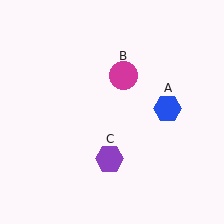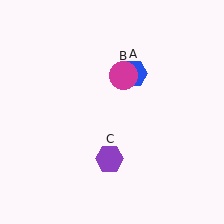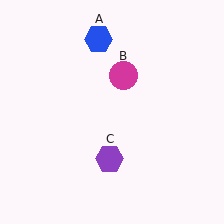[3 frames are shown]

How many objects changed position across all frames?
1 object changed position: blue hexagon (object A).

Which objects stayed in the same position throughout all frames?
Magenta circle (object B) and purple hexagon (object C) remained stationary.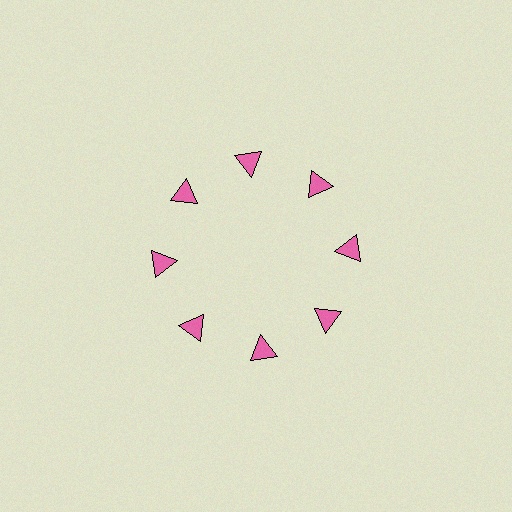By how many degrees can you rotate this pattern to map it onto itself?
The pattern maps onto itself every 45 degrees of rotation.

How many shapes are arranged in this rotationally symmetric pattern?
There are 8 shapes, arranged in 8 groups of 1.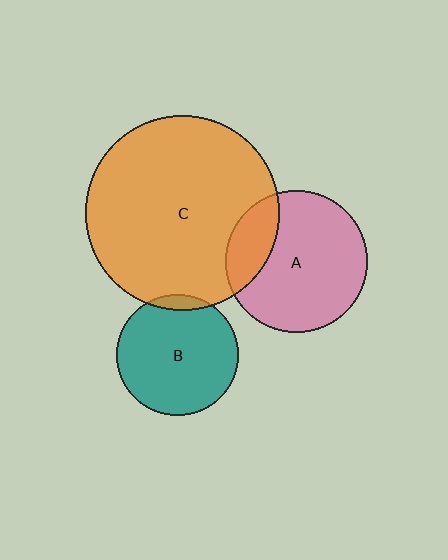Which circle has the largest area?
Circle C (orange).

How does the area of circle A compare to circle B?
Approximately 1.4 times.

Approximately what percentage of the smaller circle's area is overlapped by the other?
Approximately 5%.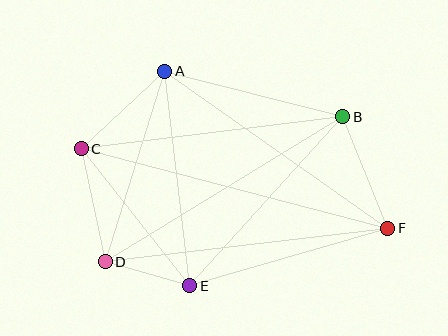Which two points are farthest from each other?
Points C and F are farthest from each other.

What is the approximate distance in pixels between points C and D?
The distance between C and D is approximately 116 pixels.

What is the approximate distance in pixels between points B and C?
The distance between B and C is approximately 263 pixels.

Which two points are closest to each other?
Points D and E are closest to each other.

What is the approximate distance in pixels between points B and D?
The distance between B and D is approximately 278 pixels.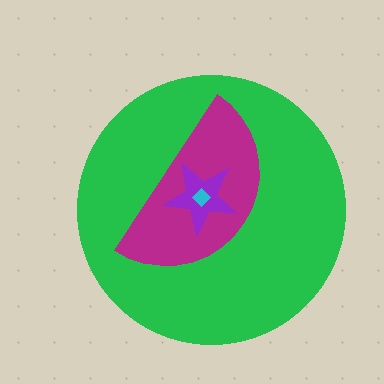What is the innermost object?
The cyan diamond.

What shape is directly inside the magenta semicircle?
The purple star.